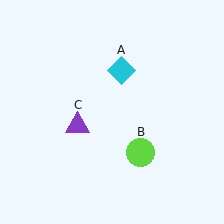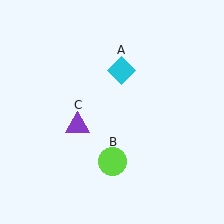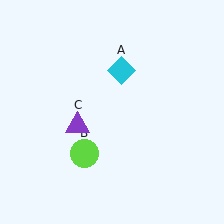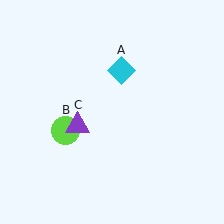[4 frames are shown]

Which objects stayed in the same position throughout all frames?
Cyan diamond (object A) and purple triangle (object C) remained stationary.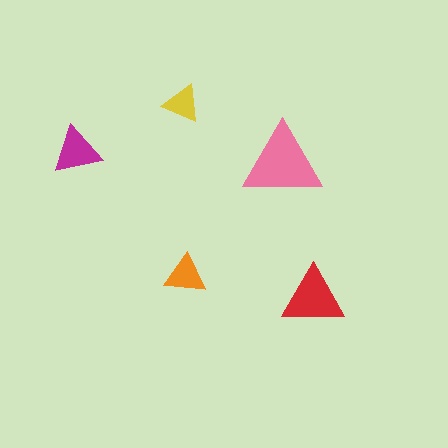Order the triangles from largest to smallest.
the pink one, the red one, the magenta one, the orange one, the yellow one.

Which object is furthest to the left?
The magenta triangle is leftmost.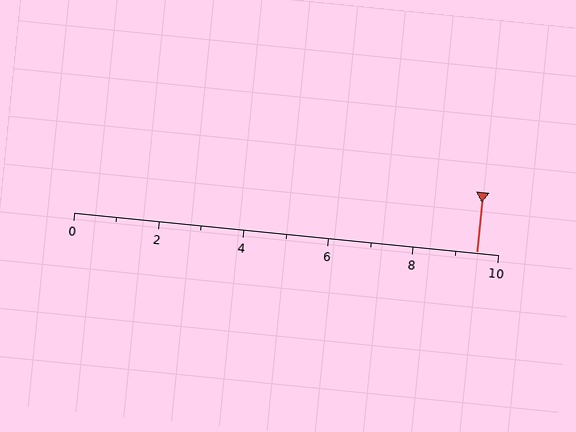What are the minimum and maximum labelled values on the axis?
The axis runs from 0 to 10.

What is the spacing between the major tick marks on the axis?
The major ticks are spaced 2 apart.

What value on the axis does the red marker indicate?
The marker indicates approximately 9.5.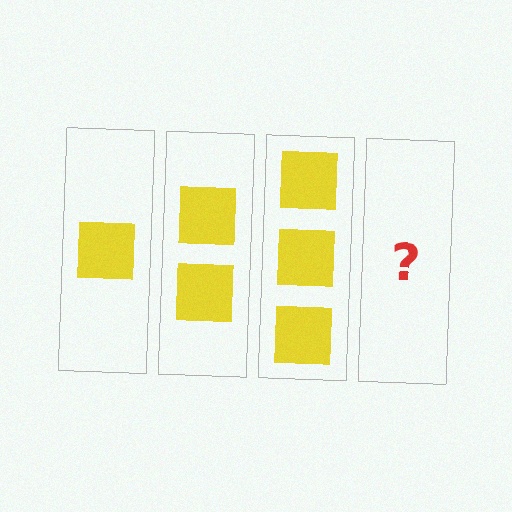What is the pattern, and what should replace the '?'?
The pattern is that each step adds one more square. The '?' should be 4 squares.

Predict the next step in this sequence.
The next step is 4 squares.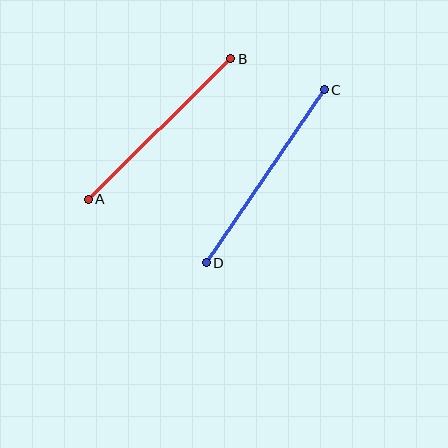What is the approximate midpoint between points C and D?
The midpoint is at approximately (265, 176) pixels.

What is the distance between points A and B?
The distance is approximately 200 pixels.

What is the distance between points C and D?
The distance is approximately 210 pixels.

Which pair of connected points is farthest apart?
Points C and D are farthest apart.